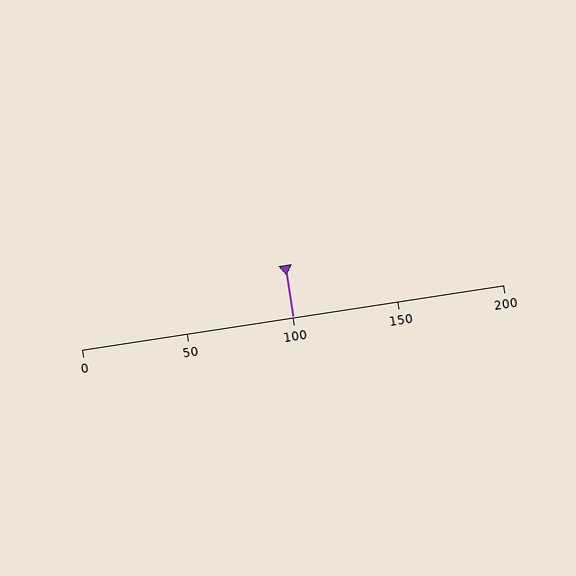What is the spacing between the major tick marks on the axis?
The major ticks are spaced 50 apart.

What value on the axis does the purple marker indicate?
The marker indicates approximately 100.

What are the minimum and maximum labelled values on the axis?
The axis runs from 0 to 200.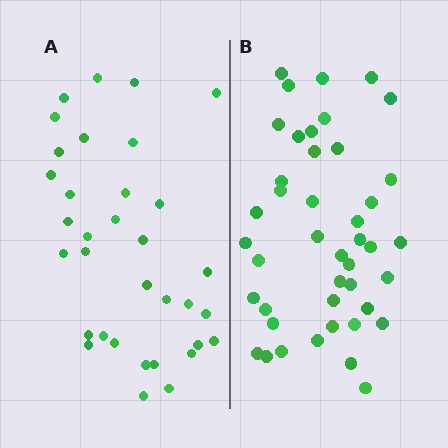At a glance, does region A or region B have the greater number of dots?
Region B (the right region) has more dots.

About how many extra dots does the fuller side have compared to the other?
Region B has roughly 8 or so more dots than region A.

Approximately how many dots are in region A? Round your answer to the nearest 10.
About 30 dots. (The exact count is 34, which rounds to 30.)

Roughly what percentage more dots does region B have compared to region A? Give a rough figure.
About 25% more.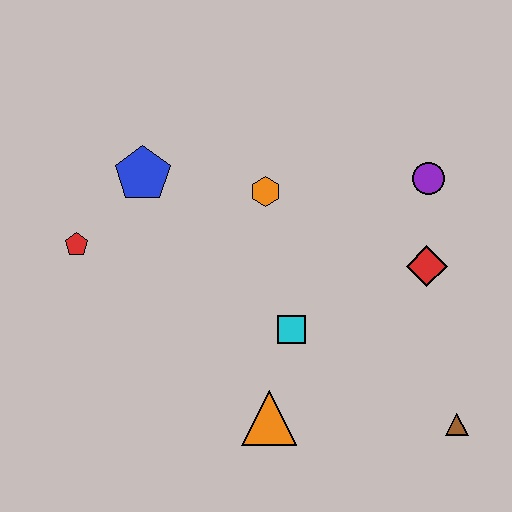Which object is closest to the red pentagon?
The blue pentagon is closest to the red pentagon.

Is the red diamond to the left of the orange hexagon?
No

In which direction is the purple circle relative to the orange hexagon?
The purple circle is to the right of the orange hexagon.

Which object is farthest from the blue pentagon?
The brown triangle is farthest from the blue pentagon.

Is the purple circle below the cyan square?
No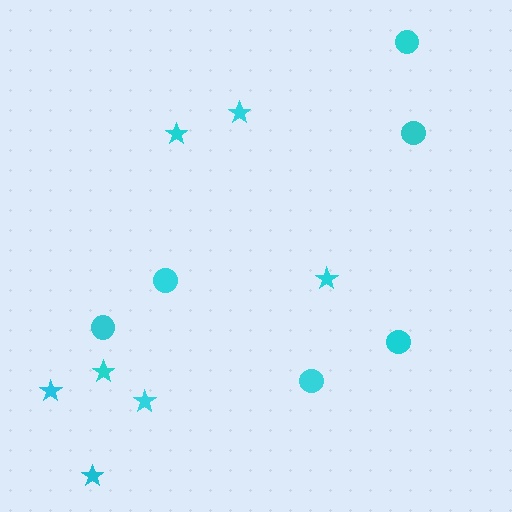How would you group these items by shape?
There are 2 groups: one group of circles (6) and one group of stars (7).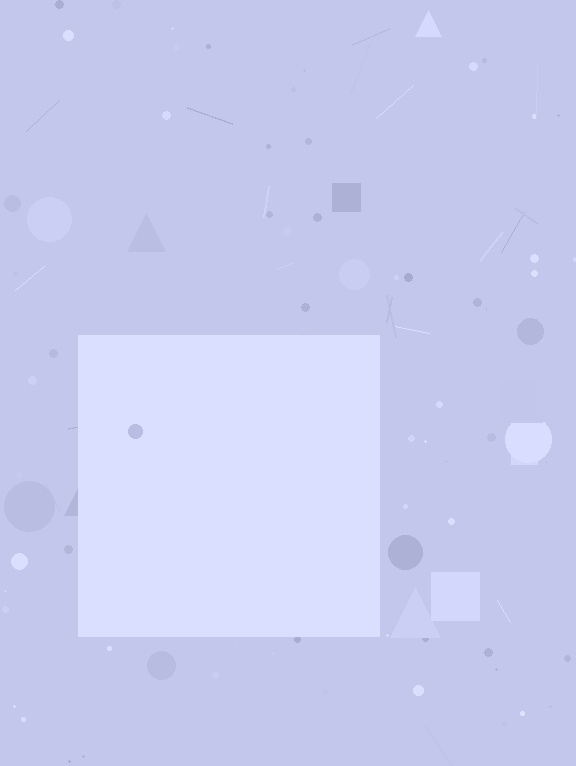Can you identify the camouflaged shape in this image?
The camouflaged shape is a square.